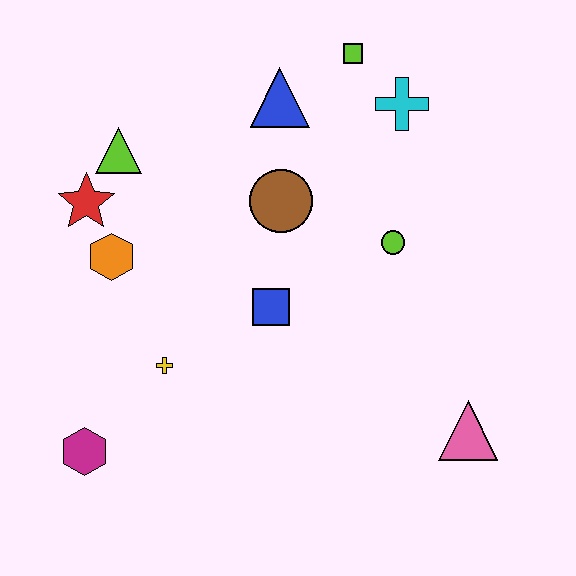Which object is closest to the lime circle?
The brown circle is closest to the lime circle.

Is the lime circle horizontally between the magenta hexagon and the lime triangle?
No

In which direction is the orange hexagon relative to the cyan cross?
The orange hexagon is to the left of the cyan cross.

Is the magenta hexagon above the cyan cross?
No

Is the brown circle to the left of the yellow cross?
No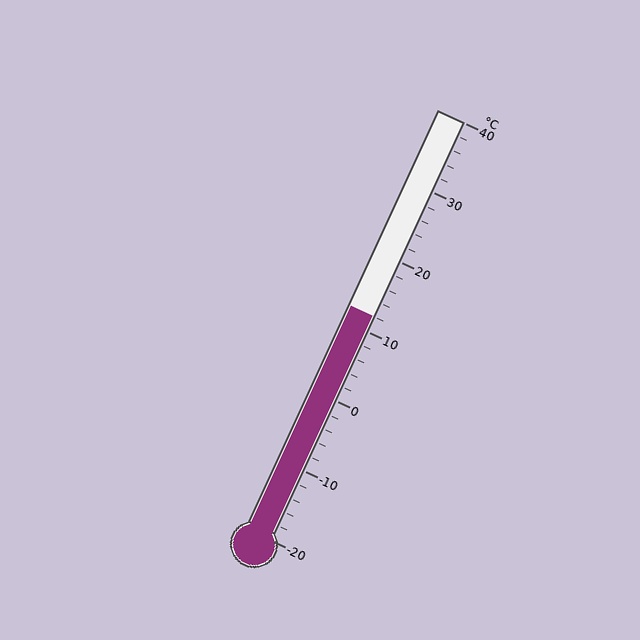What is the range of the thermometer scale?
The thermometer scale ranges from -20°C to 40°C.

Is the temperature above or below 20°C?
The temperature is below 20°C.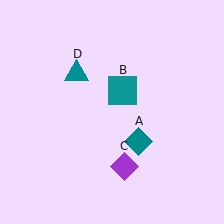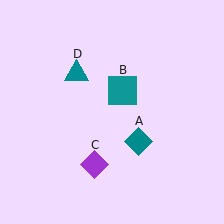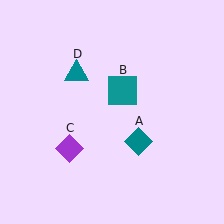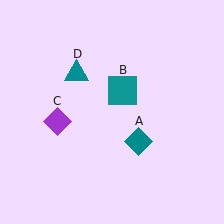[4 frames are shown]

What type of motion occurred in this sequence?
The purple diamond (object C) rotated clockwise around the center of the scene.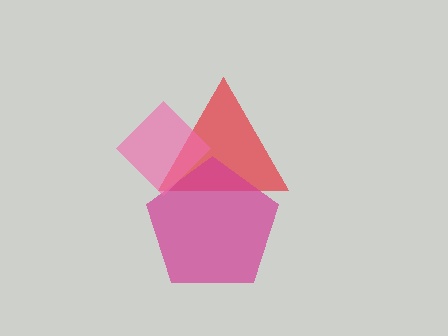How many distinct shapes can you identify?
There are 3 distinct shapes: a red triangle, a magenta pentagon, a pink diamond.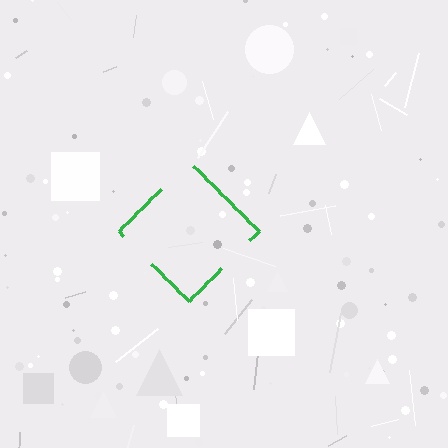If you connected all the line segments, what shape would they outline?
They would outline a diamond.